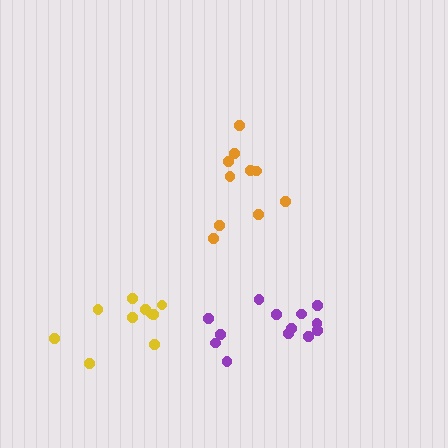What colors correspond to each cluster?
The clusters are colored: yellow, purple, orange.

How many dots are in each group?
Group 1: 10 dots, Group 2: 13 dots, Group 3: 10 dots (33 total).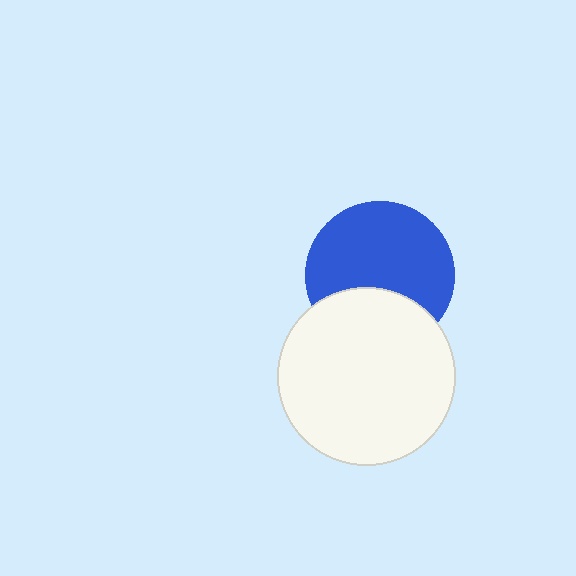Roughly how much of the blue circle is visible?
Most of it is visible (roughly 68%).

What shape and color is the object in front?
The object in front is a white circle.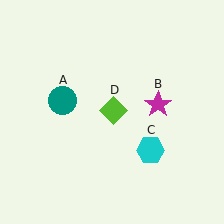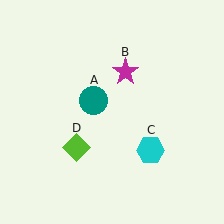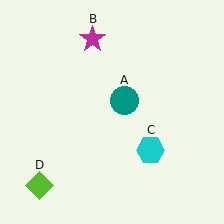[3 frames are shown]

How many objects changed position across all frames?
3 objects changed position: teal circle (object A), magenta star (object B), lime diamond (object D).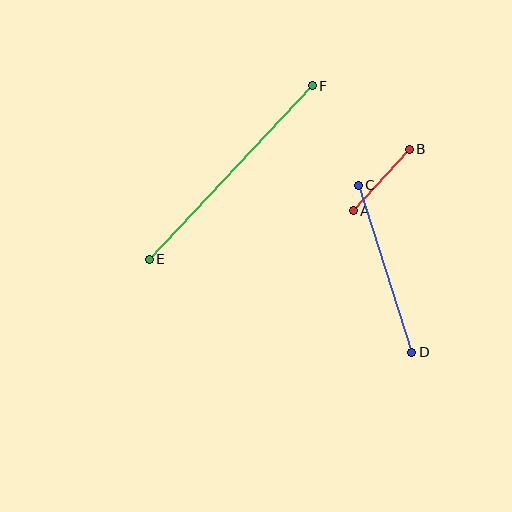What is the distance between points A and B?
The distance is approximately 83 pixels.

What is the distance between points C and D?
The distance is approximately 175 pixels.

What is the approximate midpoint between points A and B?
The midpoint is at approximately (381, 180) pixels.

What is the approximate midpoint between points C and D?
The midpoint is at approximately (385, 269) pixels.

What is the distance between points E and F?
The distance is approximately 238 pixels.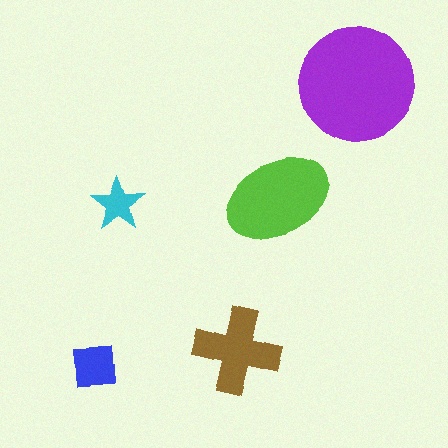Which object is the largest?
The purple circle.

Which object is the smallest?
The cyan star.